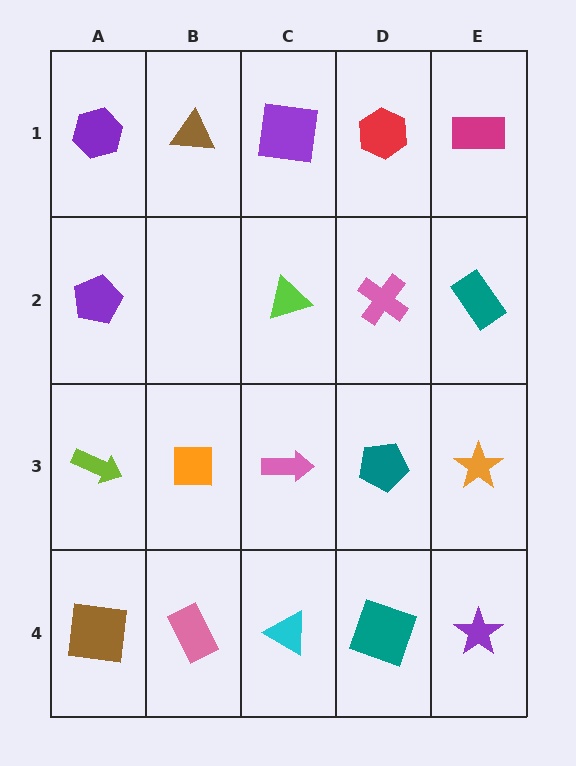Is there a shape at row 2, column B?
No, that cell is empty.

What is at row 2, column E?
A teal rectangle.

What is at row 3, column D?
A teal pentagon.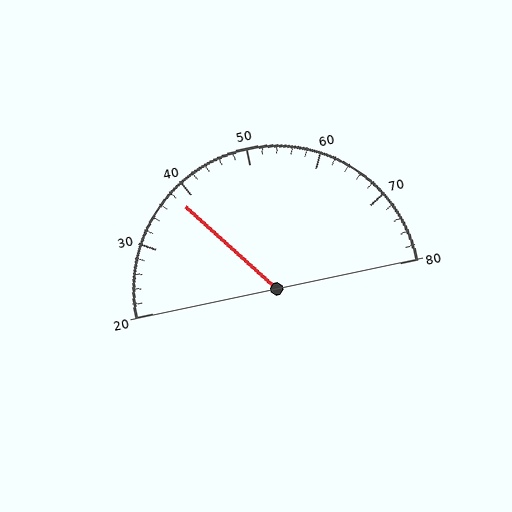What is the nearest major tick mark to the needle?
The nearest major tick mark is 40.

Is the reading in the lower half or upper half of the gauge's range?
The reading is in the lower half of the range (20 to 80).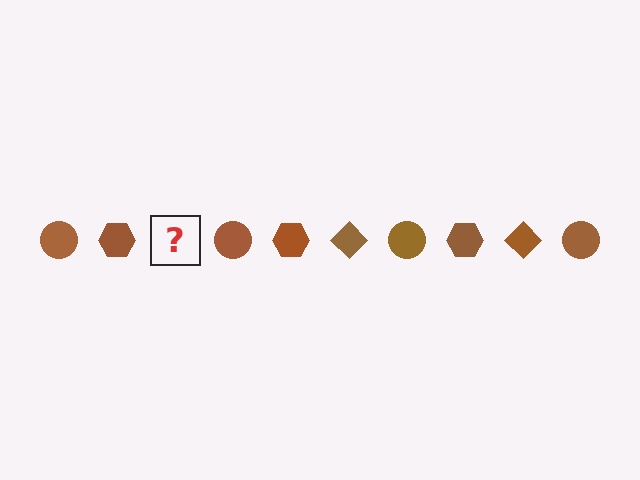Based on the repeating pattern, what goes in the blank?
The blank should be a brown diamond.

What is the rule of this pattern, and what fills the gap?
The rule is that the pattern cycles through circle, hexagon, diamond shapes in brown. The gap should be filled with a brown diamond.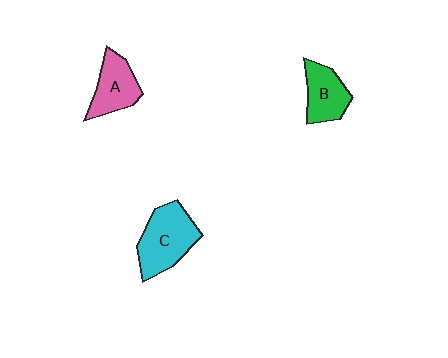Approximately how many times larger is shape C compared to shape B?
Approximately 1.5 times.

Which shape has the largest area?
Shape C (cyan).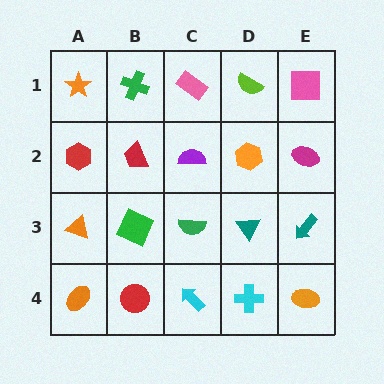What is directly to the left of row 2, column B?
A red hexagon.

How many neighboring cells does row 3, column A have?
3.